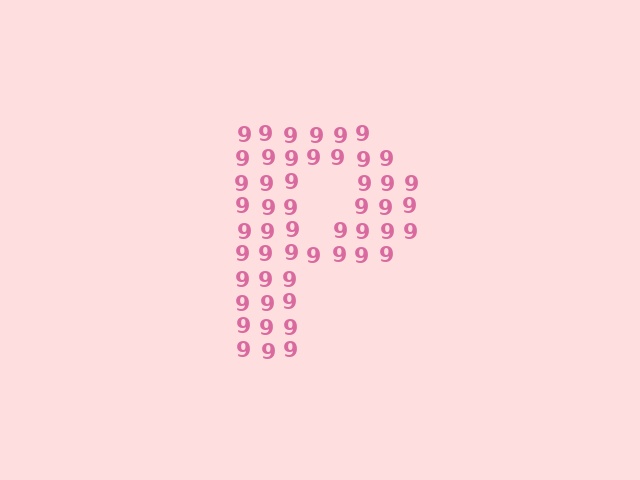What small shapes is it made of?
It is made of small digit 9's.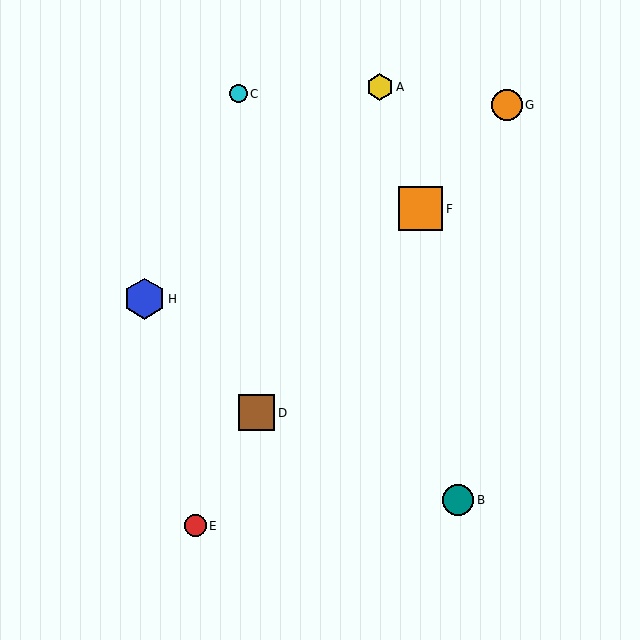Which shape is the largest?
The orange square (labeled F) is the largest.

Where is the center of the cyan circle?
The center of the cyan circle is at (238, 94).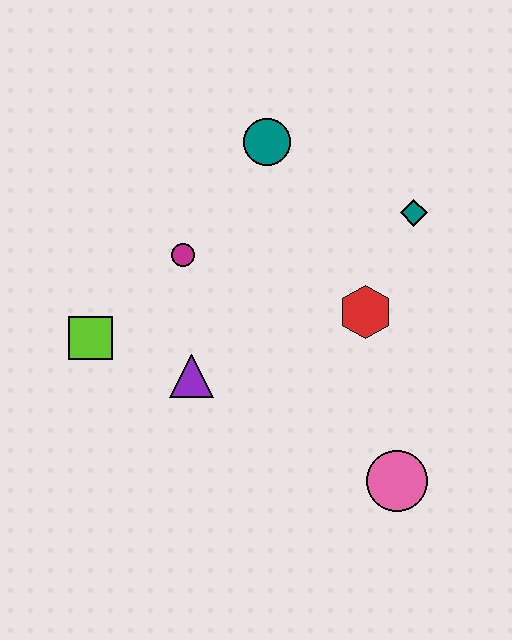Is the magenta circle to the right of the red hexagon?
No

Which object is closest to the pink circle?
The red hexagon is closest to the pink circle.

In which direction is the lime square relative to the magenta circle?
The lime square is to the left of the magenta circle.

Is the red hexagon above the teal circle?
No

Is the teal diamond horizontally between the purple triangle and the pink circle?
No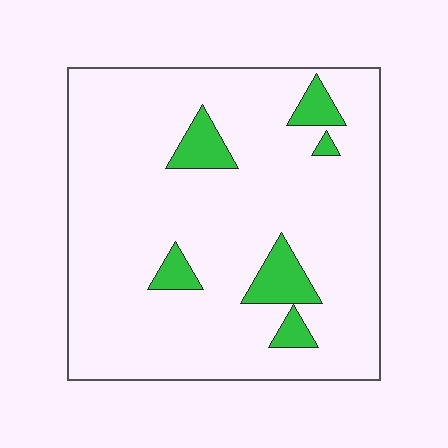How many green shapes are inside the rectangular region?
6.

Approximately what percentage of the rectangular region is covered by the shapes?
Approximately 10%.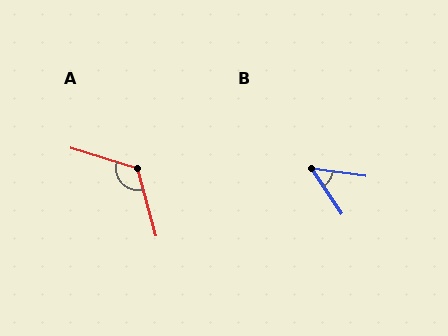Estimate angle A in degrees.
Approximately 122 degrees.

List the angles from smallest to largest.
B (49°), A (122°).